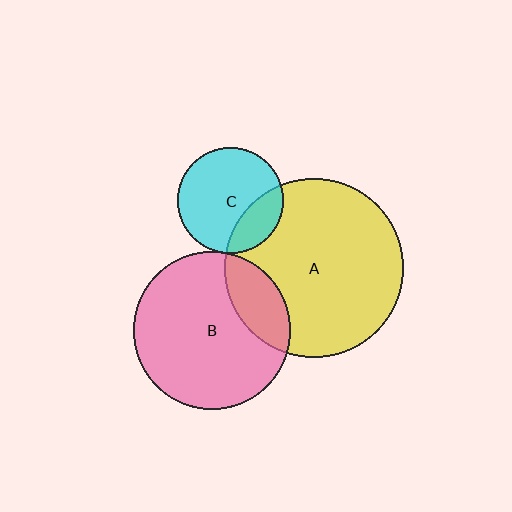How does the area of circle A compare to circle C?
Approximately 2.8 times.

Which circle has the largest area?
Circle A (yellow).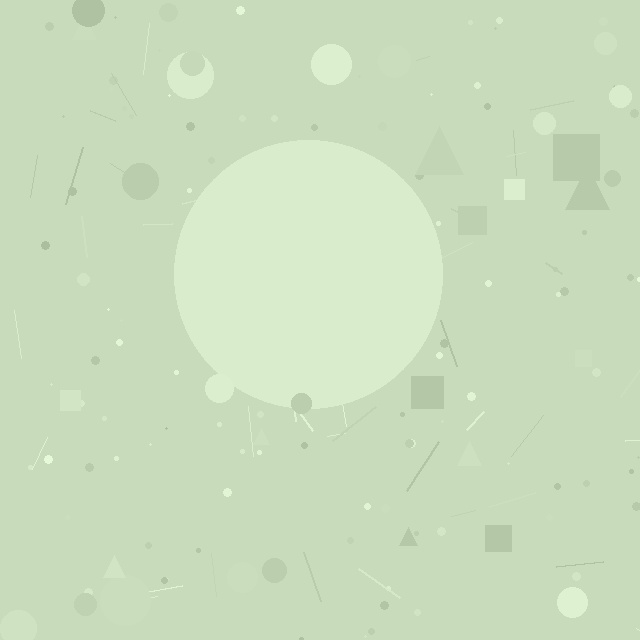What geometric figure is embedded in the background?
A circle is embedded in the background.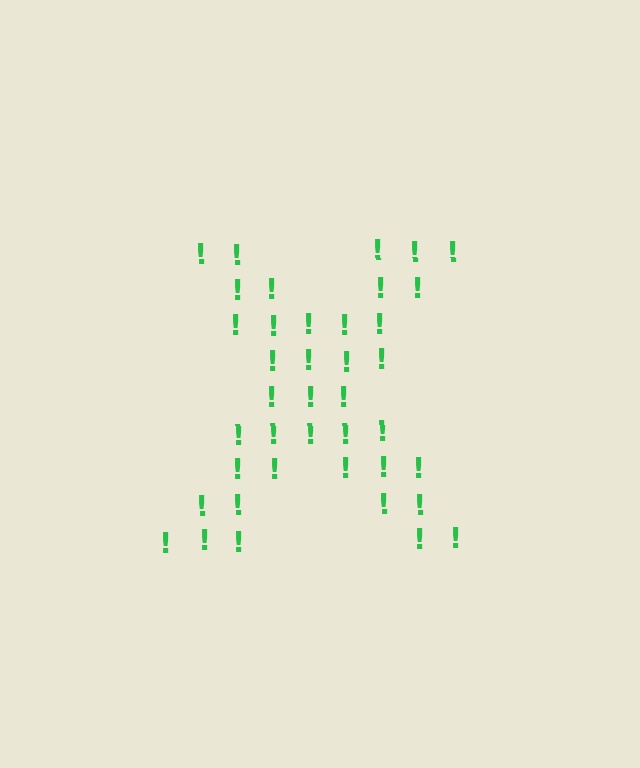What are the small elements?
The small elements are exclamation marks.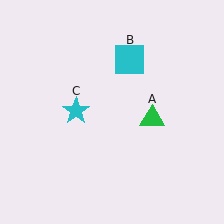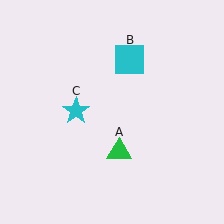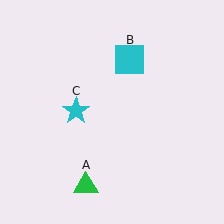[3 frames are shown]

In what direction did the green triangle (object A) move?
The green triangle (object A) moved down and to the left.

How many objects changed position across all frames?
1 object changed position: green triangle (object A).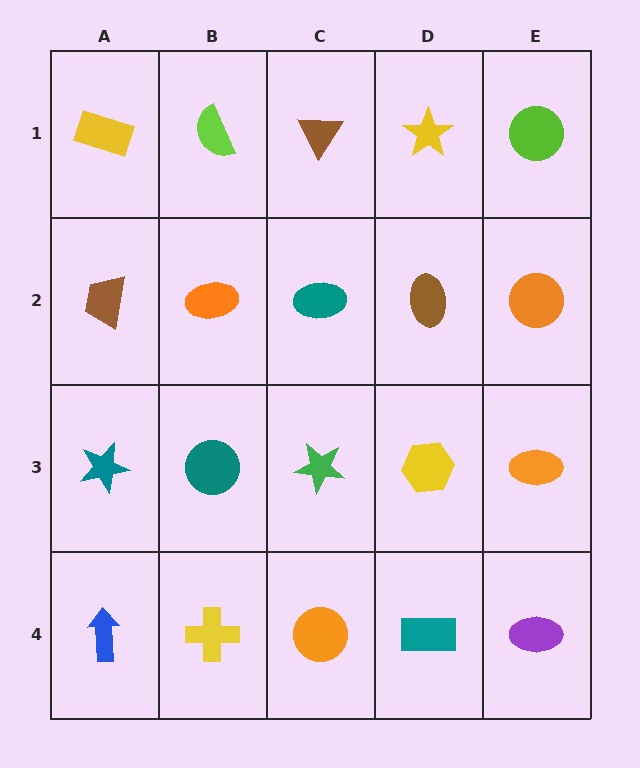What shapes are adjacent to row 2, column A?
A yellow rectangle (row 1, column A), a teal star (row 3, column A), an orange ellipse (row 2, column B).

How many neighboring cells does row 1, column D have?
3.